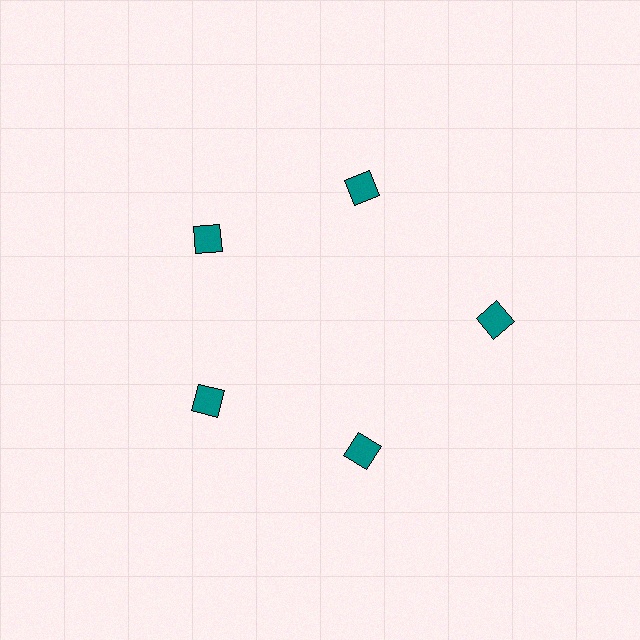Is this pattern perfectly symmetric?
No. The 5 teal squares are arranged in a ring, but one element near the 3 o'clock position is pushed outward from the center, breaking the 5-fold rotational symmetry.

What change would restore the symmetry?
The symmetry would be restored by moving it inward, back onto the ring so that all 5 squares sit at equal angles and equal distance from the center.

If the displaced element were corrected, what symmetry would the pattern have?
It would have 5-fold rotational symmetry — the pattern would map onto itself every 72 degrees.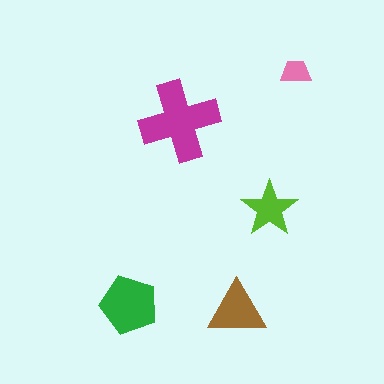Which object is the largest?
The magenta cross.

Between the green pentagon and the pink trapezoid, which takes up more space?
The green pentagon.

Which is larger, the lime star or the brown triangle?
The brown triangle.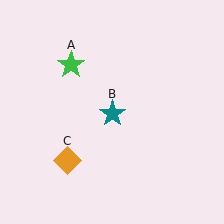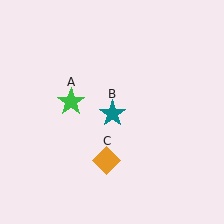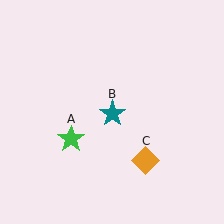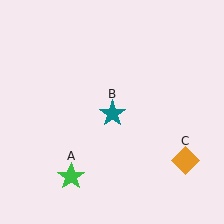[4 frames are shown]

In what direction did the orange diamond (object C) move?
The orange diamond (object C) moved right.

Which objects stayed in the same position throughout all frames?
Teal star (object B) remained stationary.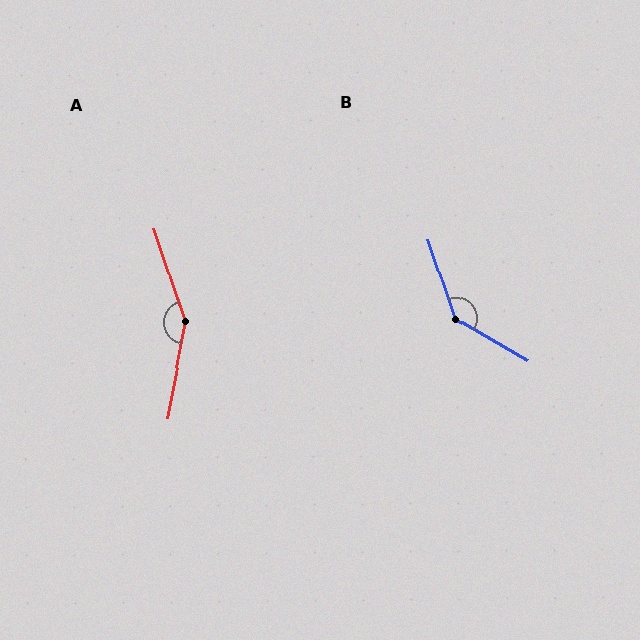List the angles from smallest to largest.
B (139°), A (151°).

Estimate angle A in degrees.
Approximately 151 degrees.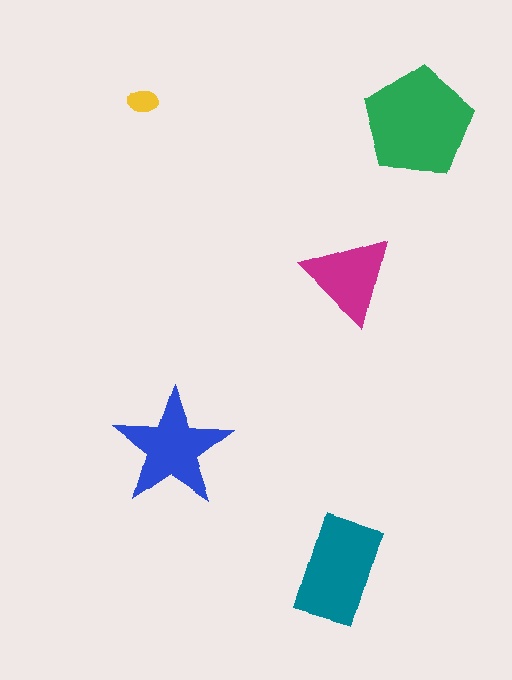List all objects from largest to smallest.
The green pentagon, the teal rectangle, the blue star, the magenta triangle, the yellow ellipse.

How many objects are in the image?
There are 5 objects in the image.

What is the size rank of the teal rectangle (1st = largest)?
2nd.